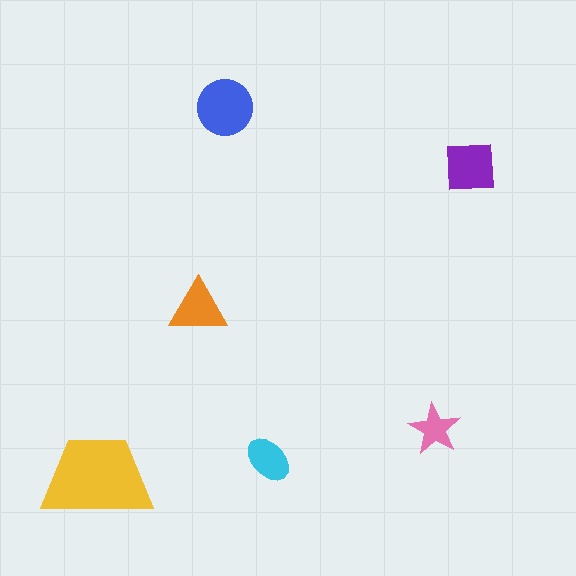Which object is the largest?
The yellow trapezoid.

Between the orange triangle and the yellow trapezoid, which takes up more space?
The yellow trapezoid.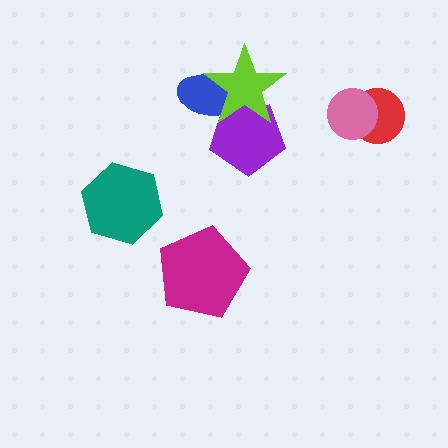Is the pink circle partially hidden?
No, no other shape covers it.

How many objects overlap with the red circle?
1 object overlaps with the red circle.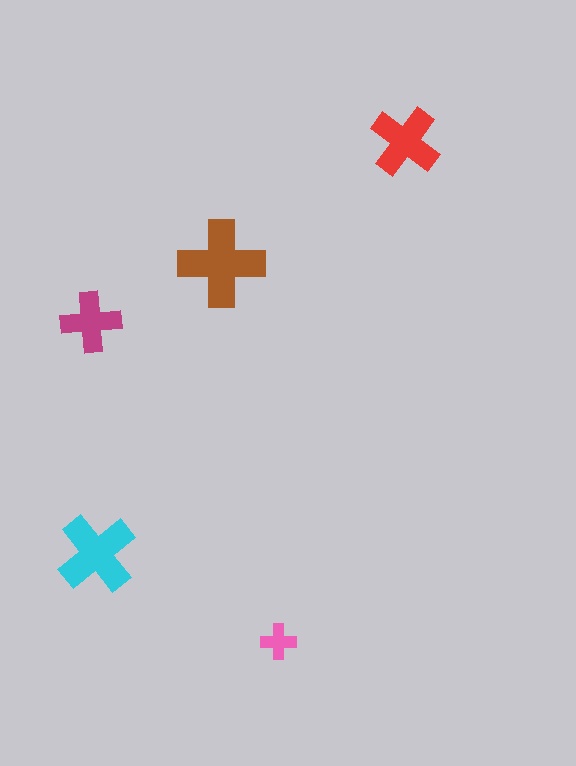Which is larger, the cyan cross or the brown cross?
The brown one.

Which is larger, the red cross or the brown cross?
The brown one.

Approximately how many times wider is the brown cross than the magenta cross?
About 1.5 times wider.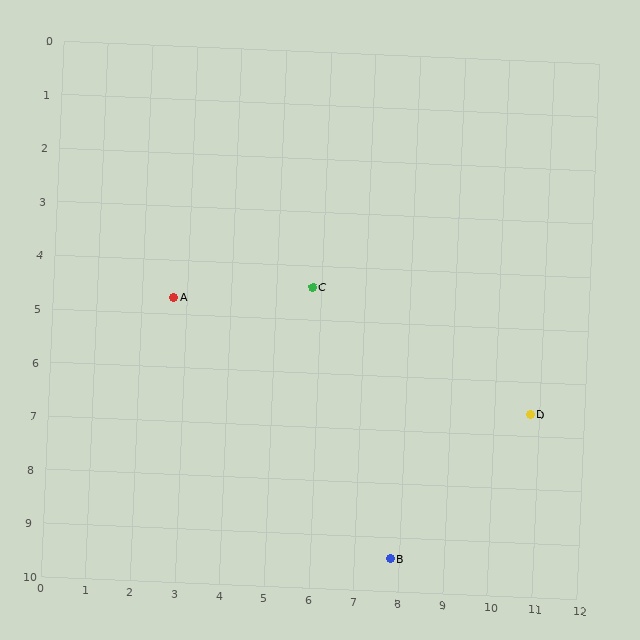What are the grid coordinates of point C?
Point C is at approximately (5.8, 4.4).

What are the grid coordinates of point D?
Point D is at approximately (10.8, 6.6).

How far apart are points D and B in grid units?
Points D and B are about 4.1 grid units apart.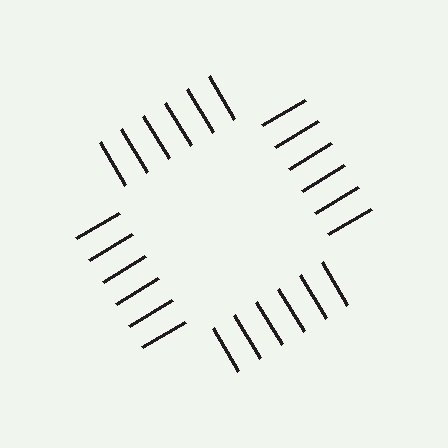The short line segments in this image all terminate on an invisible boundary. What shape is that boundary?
An illusory square — the line segments terminate on its edges but no continuous stroke is drawn.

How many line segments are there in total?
24 — 6 along each of the 4 edges.